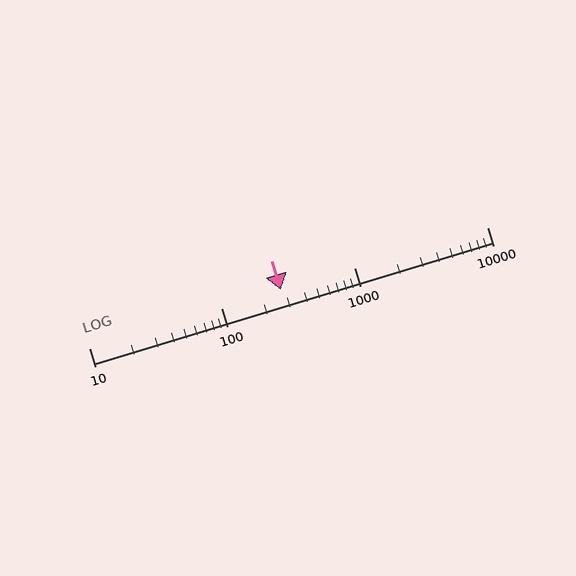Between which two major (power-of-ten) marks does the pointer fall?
The pointer is between 100 and 1000.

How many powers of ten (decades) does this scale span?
The scale spans 3 decades, from 10 to 10000.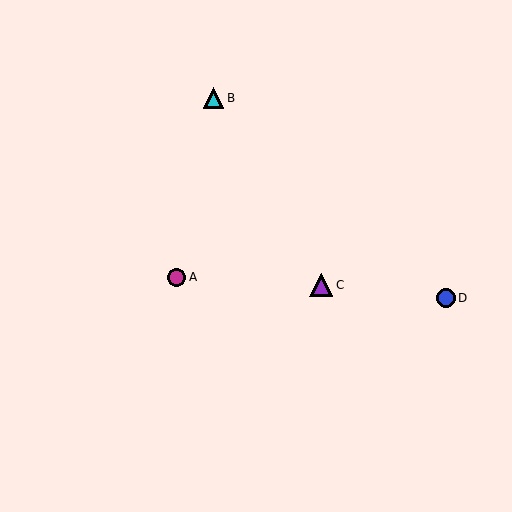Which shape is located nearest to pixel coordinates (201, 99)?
The cyan triangle (labeled B) at (214, 98) is nearest to that location.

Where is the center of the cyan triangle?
The center of the cyan triangle is at (214, 98).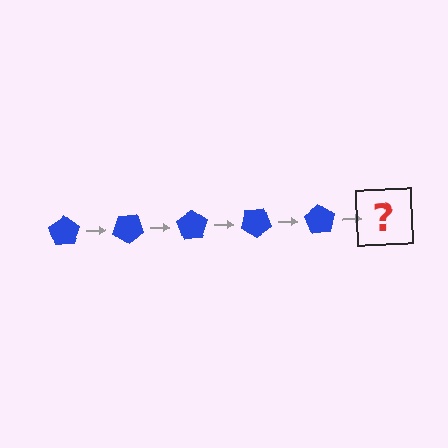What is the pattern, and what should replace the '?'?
The pattern is that the pentagon rotates 35 degrees each step. The '?' should be a blue pentagon rotated 175 degrees.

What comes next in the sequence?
The next element should be a blue pentagon rotated 175 degrees.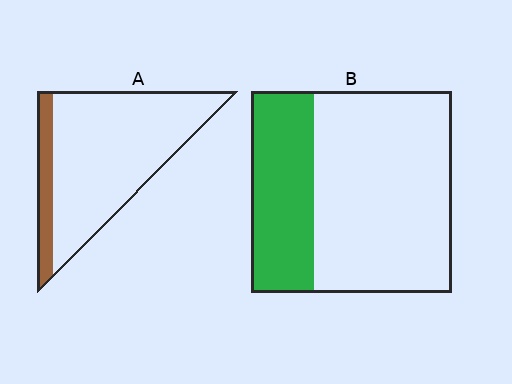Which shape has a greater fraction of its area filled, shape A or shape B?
Shape B.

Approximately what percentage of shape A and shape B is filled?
A is approximately 15% and B is approximately 30%.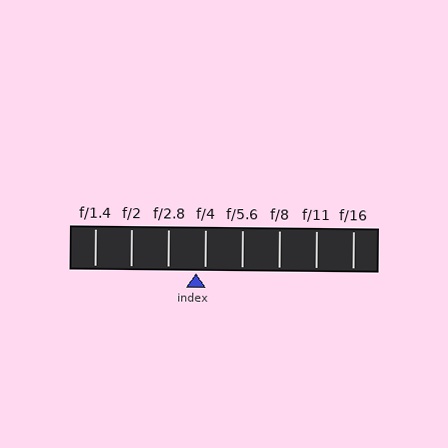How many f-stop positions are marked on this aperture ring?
There are 8 f-stop positions marked.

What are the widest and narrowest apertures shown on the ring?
The widest aperture shown is f/1.4 and the narrowest is f/16.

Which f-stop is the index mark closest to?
The index mark is closest to f/4.